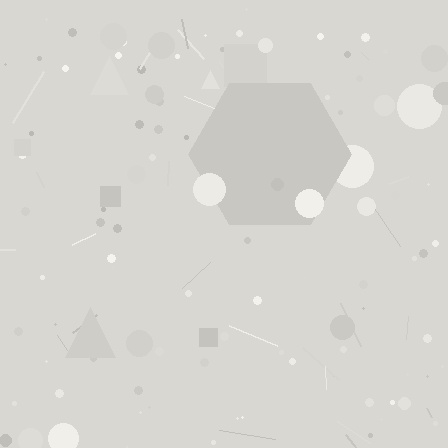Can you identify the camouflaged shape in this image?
The camouflaged shape is a hexagon.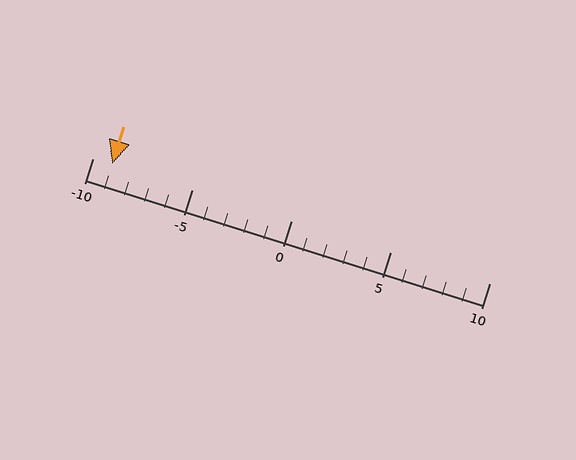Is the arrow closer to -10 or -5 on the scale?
The arrow is closer to -10.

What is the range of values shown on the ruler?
The ruler shows values from -10 to 10.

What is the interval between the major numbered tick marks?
The major tick marks are spaced 5 units apart.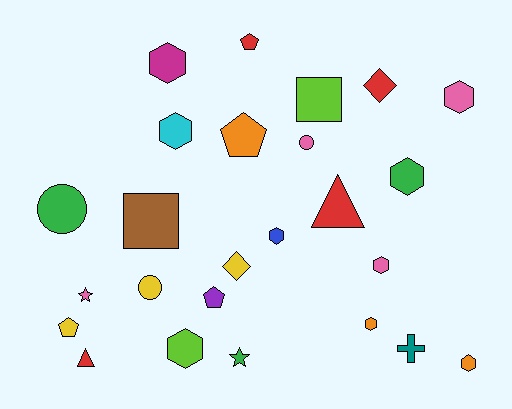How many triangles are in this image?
There are 2 triangles.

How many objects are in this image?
There are 25 objects.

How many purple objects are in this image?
There is 1 purple object.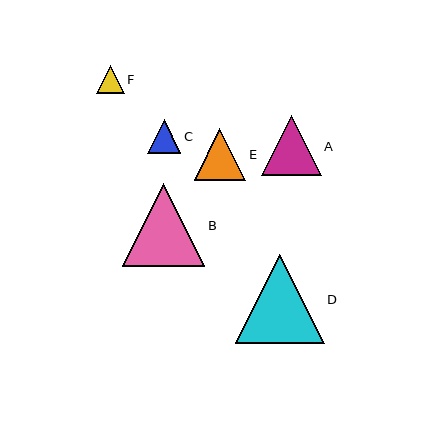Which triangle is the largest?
Triangle D is the largest with a size of approximately 89 pixels.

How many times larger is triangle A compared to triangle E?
Triangle A is approximately 1.2 times the size of triangle E.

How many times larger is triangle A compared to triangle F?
Triangle A is approximately 2.2 times the size of triangle F.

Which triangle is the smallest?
Triangle F is the smallest with a size of approximately 27 pixels.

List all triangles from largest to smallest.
From largest to smallest: D, B, A, E, C, F.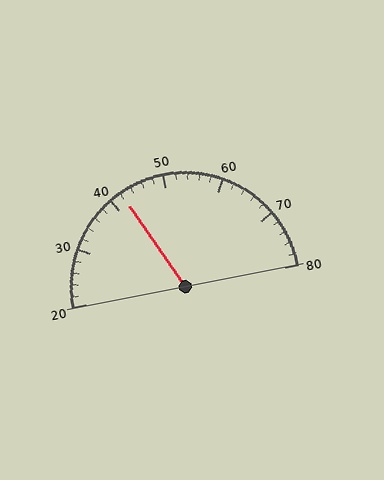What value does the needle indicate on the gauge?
The needle indicates approximately 42.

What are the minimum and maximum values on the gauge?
The gauge ranges from 20 to 80.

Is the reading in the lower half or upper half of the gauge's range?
The reading is in the lower half of the range (20 to 80).